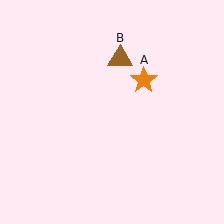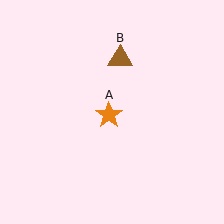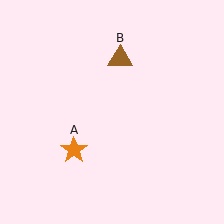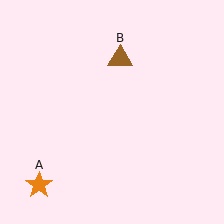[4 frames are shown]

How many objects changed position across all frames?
1 object changed position: orange star (object A).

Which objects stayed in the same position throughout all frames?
Brown triangle (object B) remained stationary.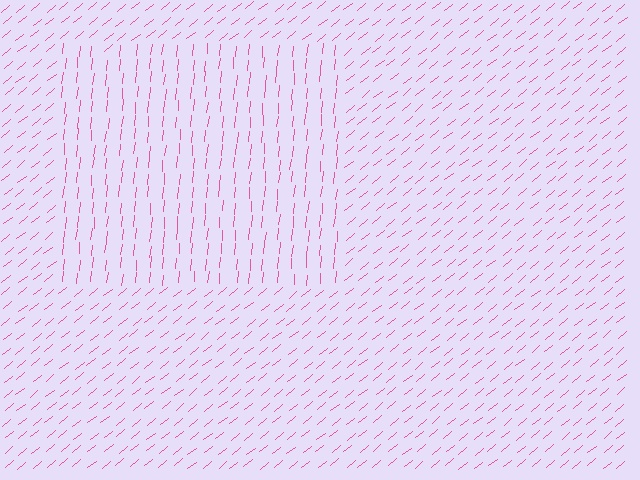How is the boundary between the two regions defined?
The boundary is defined purely by a change in line orientation (approximately 45 degrees difference). All lines are the same color and thickness.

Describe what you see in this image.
The image is filled with small pink line segments. A rectangle region in the image has lines oriented differently from the surrounding lines, creating a visible texture boundary.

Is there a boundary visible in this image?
Yes, there is a texture boundary formed by a change in line orientation.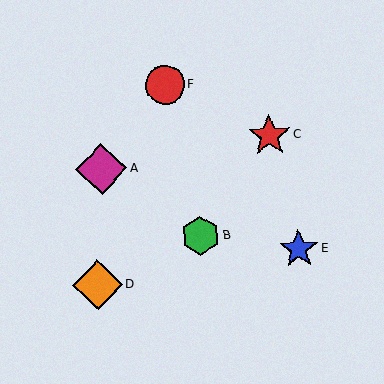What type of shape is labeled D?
Shape D is an orange diamond.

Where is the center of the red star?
The center of the red star is at (269, 136).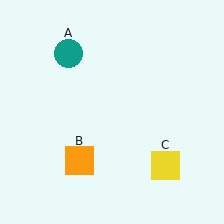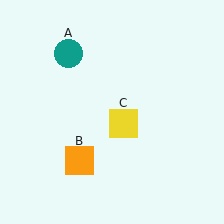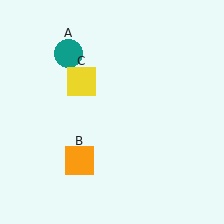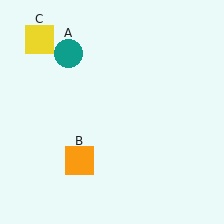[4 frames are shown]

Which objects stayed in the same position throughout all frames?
Teal circle (object A) and orange square (object B) remained stationary.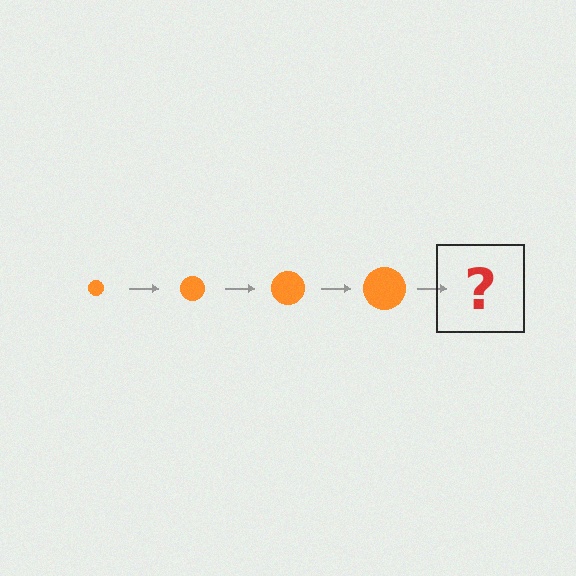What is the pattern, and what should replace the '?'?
The pattern is that the circle gets progressively larger each step. The '?' should be an orange circle, larger than the previous one.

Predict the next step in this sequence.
The next step is an orange circle, larger than the previous one.